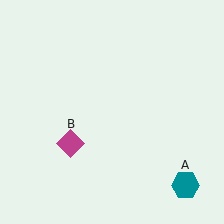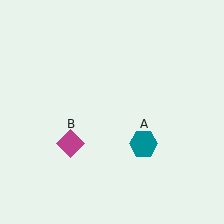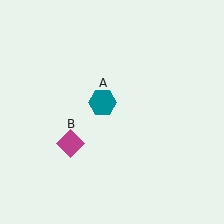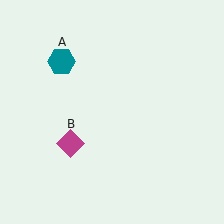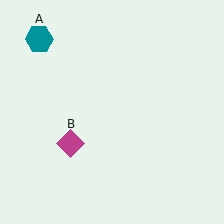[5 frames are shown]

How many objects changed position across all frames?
1 object changed position: teal hexagon (object A).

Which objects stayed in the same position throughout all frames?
Magenta diamond (object B) remained stationary.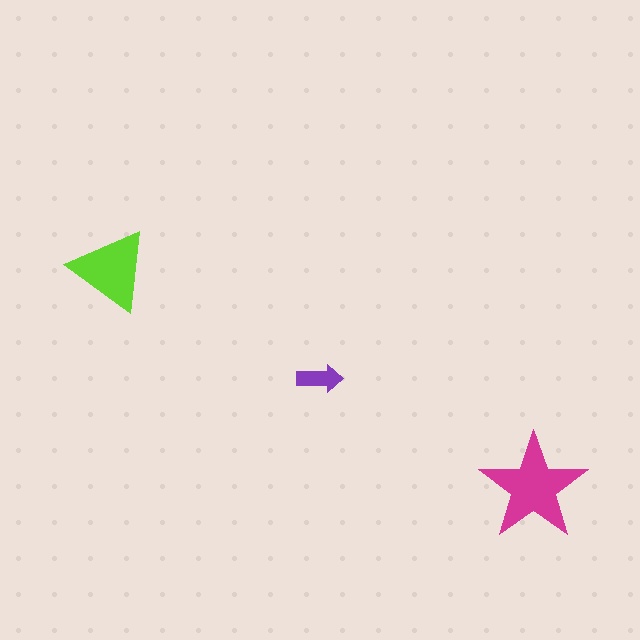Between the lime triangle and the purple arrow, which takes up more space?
The lime triangle.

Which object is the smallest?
The purple arrow.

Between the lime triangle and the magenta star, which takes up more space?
The magenta star.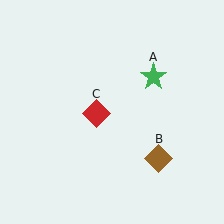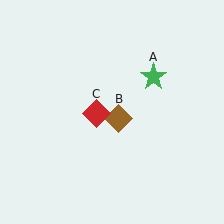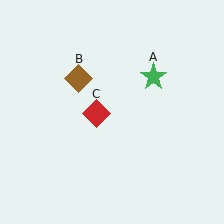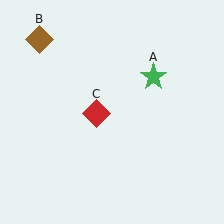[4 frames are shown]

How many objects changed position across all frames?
1 object changed position: brown diamond (object B).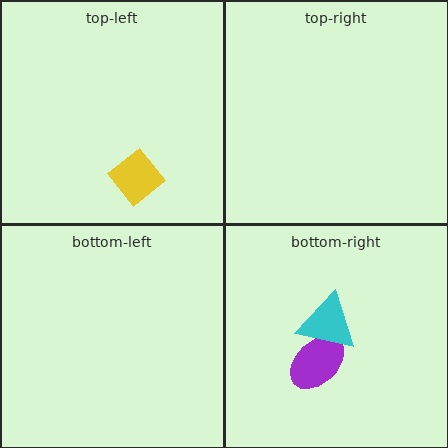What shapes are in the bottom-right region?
The purple ellipse, the cyan triangle.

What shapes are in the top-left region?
The yellow diamond.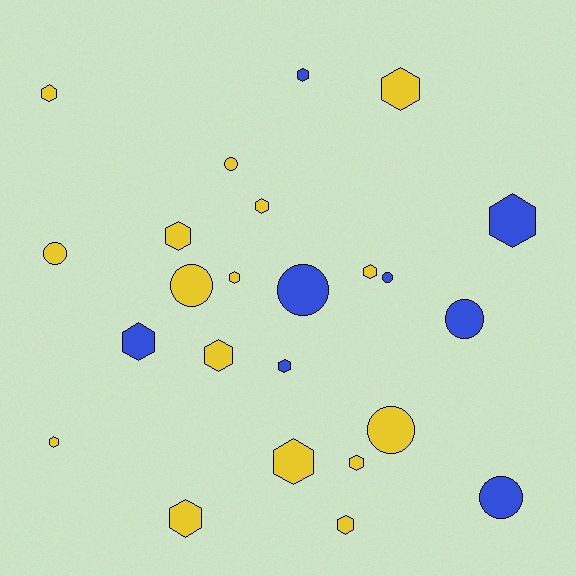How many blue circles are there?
There are 4 blue circles.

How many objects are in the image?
There are 24 objects.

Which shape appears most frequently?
Hexagon, with 16 objects.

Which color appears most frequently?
Yellow, with 16 objects.